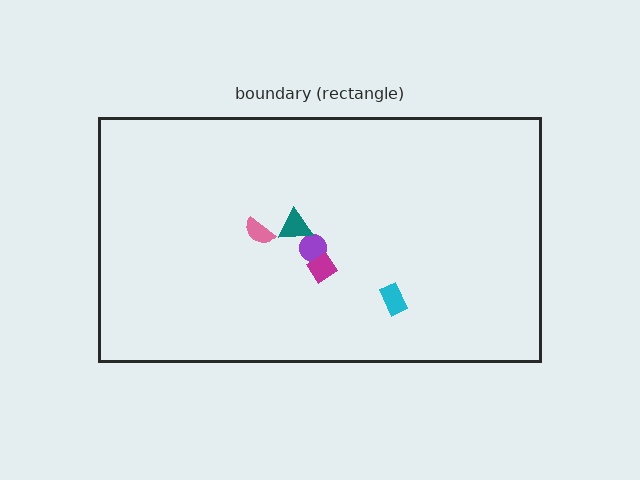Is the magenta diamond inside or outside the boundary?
Inside.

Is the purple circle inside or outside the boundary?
Inside.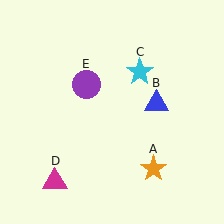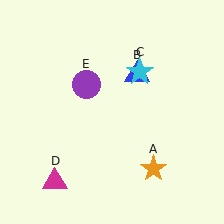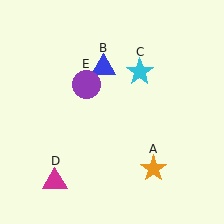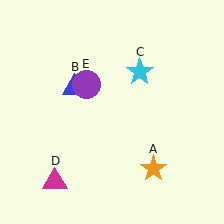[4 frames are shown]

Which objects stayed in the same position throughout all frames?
Orange star (object A) and cyan star (object C) and magenta triangle (object D) and purple circle (object E) remained stationary.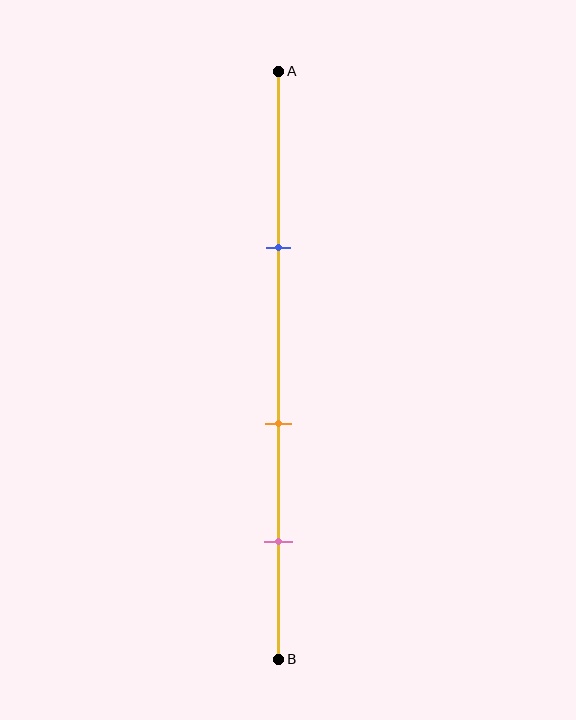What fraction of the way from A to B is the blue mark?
The blue mark is approximately 30% (0.3) of the way from A to B.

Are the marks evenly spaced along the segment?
Yes, the marks are approximately evenly spaced.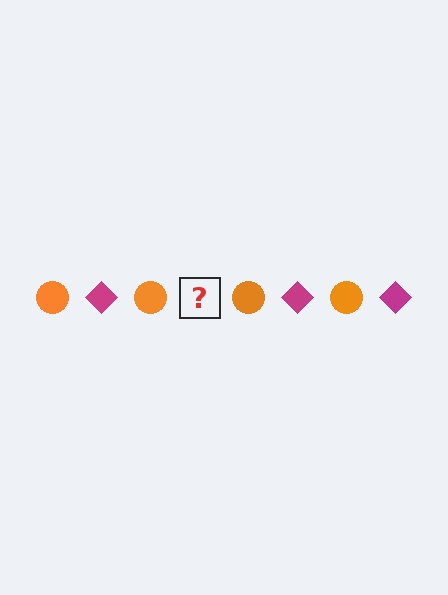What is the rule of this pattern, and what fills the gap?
The rule is that the pattern alternates between orange circle and magenta diamond. The gap should be filled with a magenta diamond.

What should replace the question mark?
The question mark should be replaced with a magenta diamond.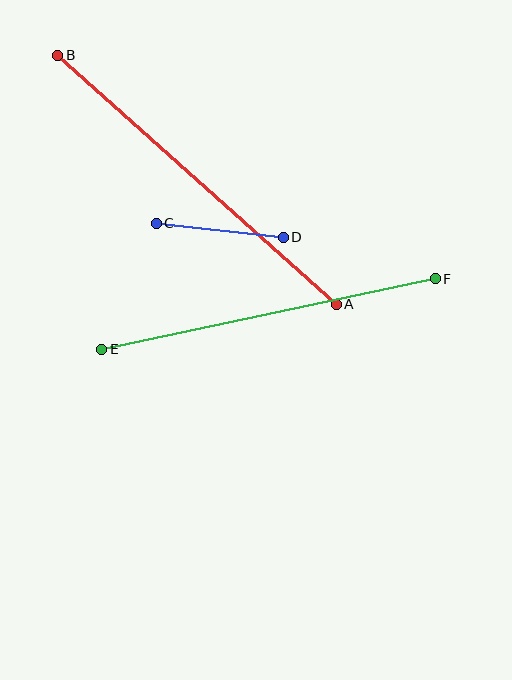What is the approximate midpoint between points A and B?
The midpoint is at approximately (197, 180) pixels.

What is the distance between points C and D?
The distance is approximately 128 pixels.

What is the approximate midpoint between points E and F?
The midpoint is at approximately (268, 314) pixels.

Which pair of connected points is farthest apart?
Points A and B are farthest apart.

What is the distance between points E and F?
The distance is approximately 341 pixels.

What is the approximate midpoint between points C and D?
The midpoint is at approximately (220, 230) pixels.